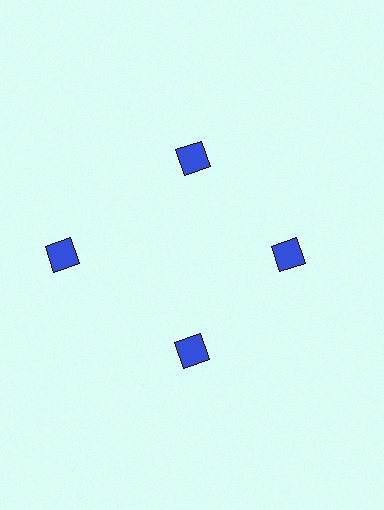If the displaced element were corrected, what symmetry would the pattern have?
It would have 4-fold rotational symmetry — the pattern would map onto itself every 90 degrees.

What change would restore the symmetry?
The symmetry would be restored by moving it inward, back onto the ring so that all 4 diamonds sit at equal angles and equal distance from the center.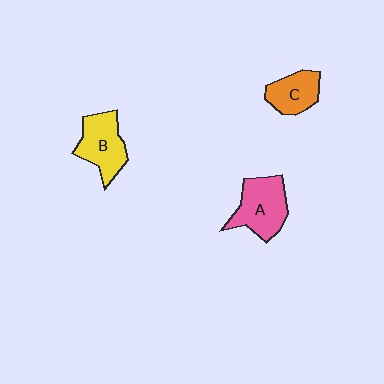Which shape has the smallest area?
Shape C (orange).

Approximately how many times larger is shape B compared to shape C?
Approximately 1.3 times.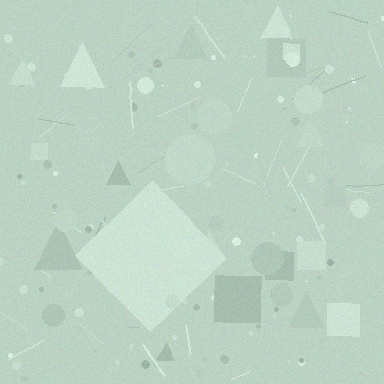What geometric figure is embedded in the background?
A diamond is embedded in the background.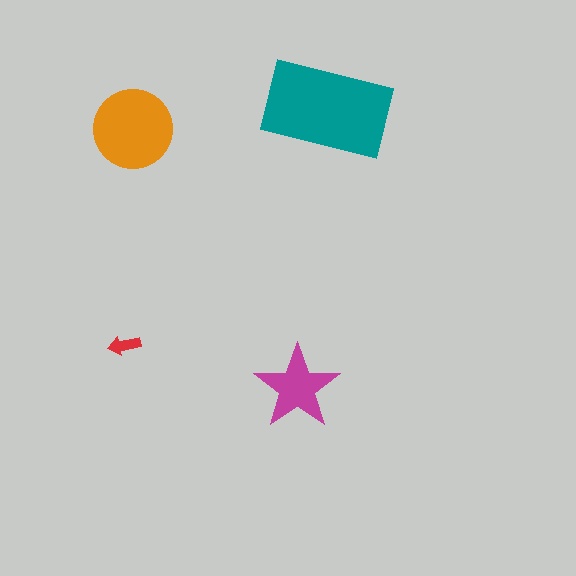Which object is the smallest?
The red arrow.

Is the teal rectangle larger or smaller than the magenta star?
Larger.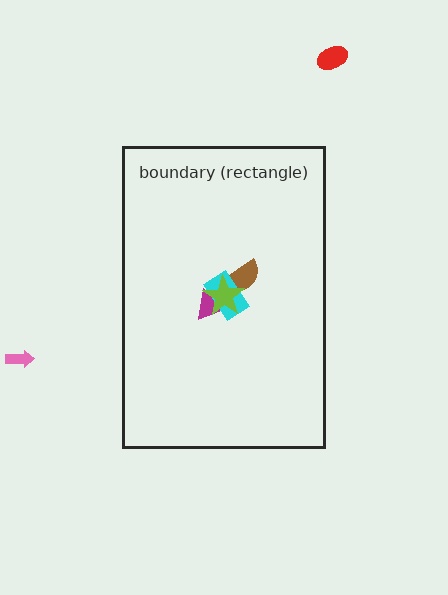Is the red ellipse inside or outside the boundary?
Outside.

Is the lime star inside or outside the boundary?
Inside.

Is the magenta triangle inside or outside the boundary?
Inside.